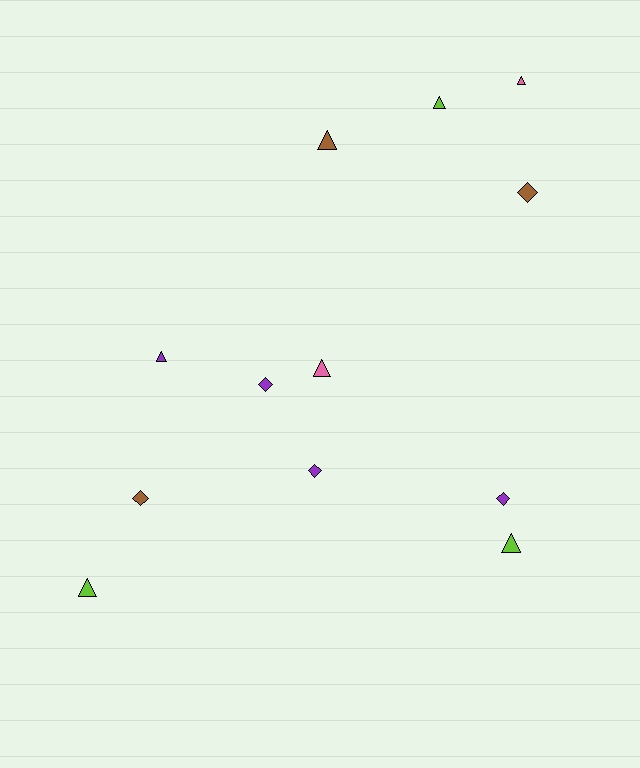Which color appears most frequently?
Purple, with 4 objects.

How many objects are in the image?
There are 12 objects.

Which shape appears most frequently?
Triangle, with 7 objects.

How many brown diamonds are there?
There are 2 brown diamonds.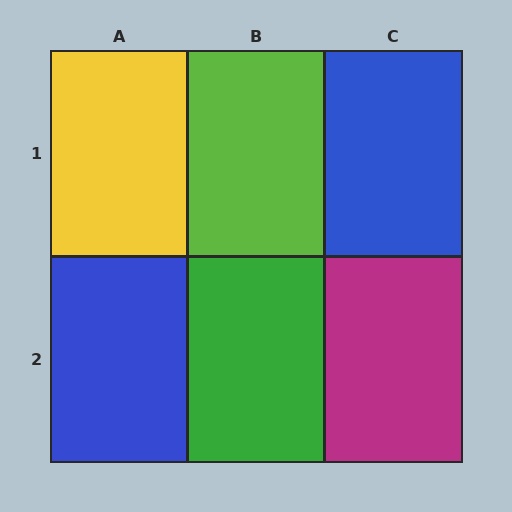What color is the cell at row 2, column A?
Blue.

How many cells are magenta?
1 cell is magenta.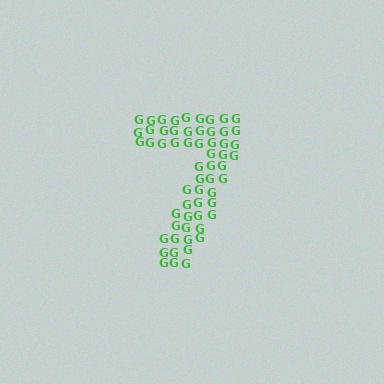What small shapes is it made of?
It is made of small letter G's.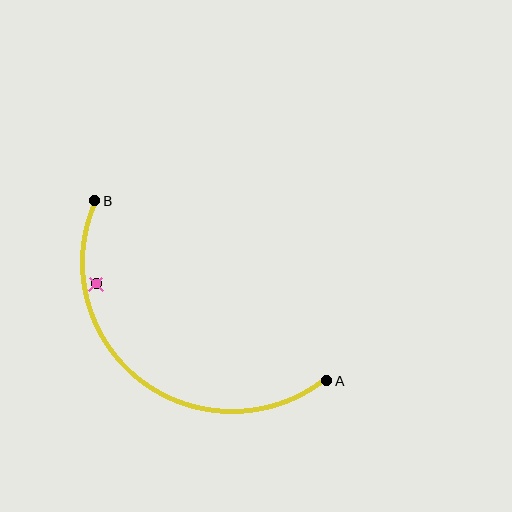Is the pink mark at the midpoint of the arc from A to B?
No — the pink mark does not lie on the arc at all. It sits slightly inside the curve.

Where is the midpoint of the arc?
The arc midpoint is the point on the curve farthest from the straight line joining A and B. It sits below and to the left of that line.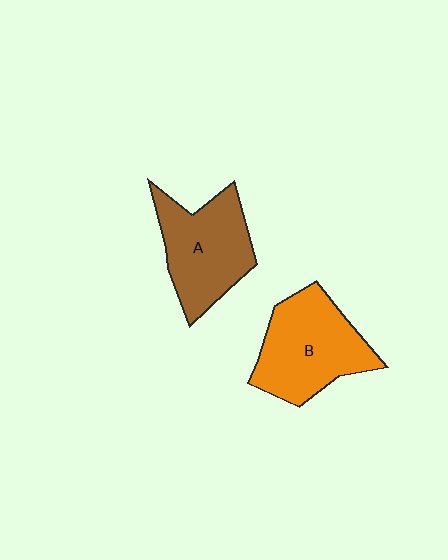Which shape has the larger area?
Shape B (orange).